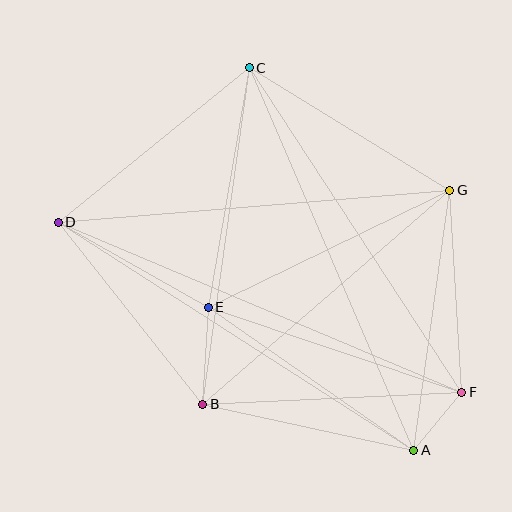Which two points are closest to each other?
Points A and F are closest to each other.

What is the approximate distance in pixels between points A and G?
The distance between A and G is approximately 263 pixels.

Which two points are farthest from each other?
Points D and F are farthest from each other.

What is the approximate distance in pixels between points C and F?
The distance between C and F is approximately 388 pixels.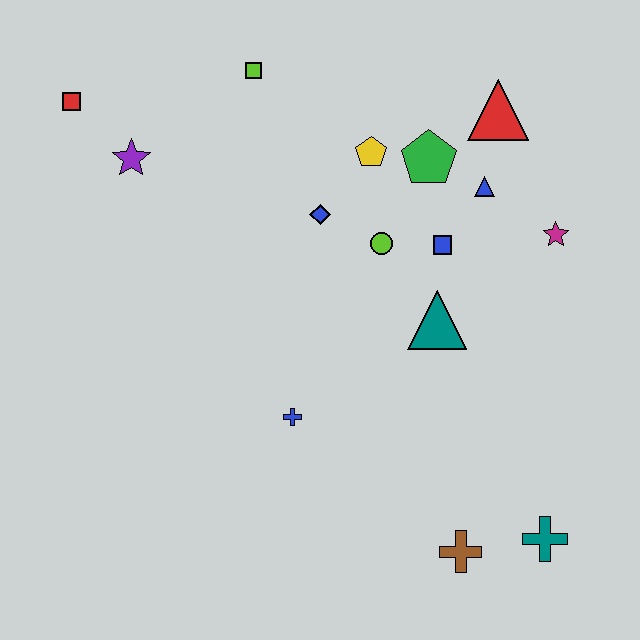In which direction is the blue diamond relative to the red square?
The blue diamond is to the right of the red square.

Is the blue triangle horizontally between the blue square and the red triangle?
Yes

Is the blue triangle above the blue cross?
Yes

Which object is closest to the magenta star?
The blue triangle is closest to the magenta star.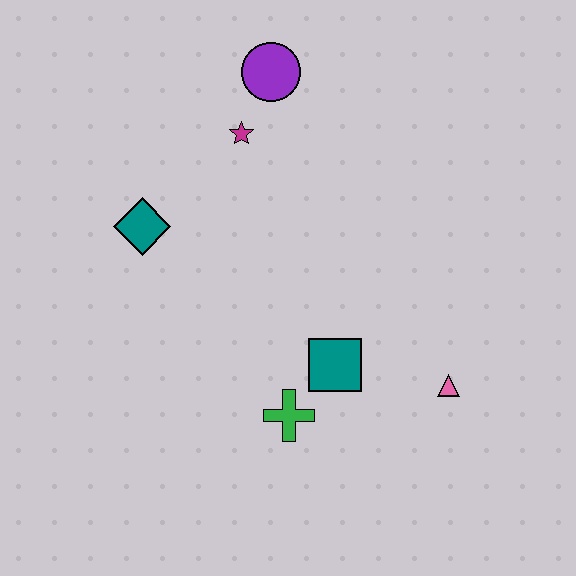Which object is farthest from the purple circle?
The pink triangle is farthest from the purple circle.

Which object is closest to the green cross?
The teal square is closest to the green cross.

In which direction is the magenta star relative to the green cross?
The magenta star is above the green cross.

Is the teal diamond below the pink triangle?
No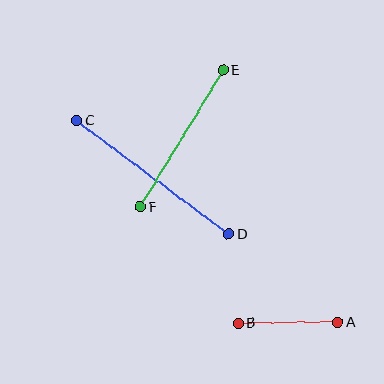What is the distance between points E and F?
The distance is approximately 160 pixels.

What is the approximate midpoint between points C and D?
The midpoint is at approximately (153, 178) pixels.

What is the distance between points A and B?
The distance is approximately 100 pixels.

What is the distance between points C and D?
The distance is approximately 190 pixels.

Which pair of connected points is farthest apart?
Points C and D are farthest apart.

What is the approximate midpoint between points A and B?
The midpoint is at approximately (288, 323) pixels.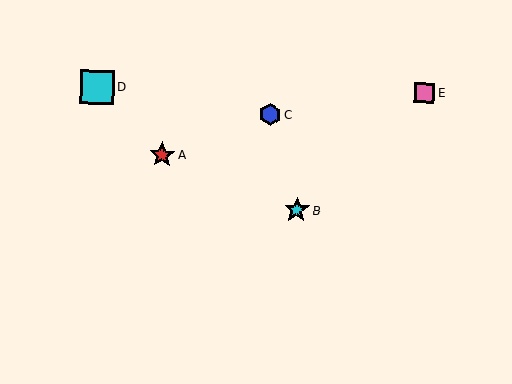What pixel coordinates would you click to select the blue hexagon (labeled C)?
Click at (270, 115) to select the blue hexagon C.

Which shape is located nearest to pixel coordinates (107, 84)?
The cyan square (labeled D) at (97, 87) is nearest to that location.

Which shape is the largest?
The cyan square (labeled D) is the largest.